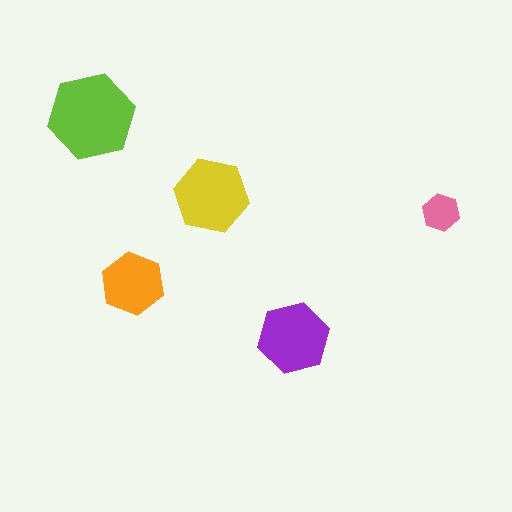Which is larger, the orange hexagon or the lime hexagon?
The lime one.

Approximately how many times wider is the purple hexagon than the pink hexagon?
About 2 times wider.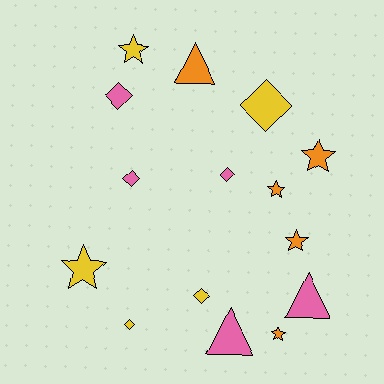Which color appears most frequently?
Yellow, with 5 objects.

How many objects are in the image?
There are 15 objects.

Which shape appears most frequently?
Star, with 6 objects.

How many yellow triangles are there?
There are no yellow triangles.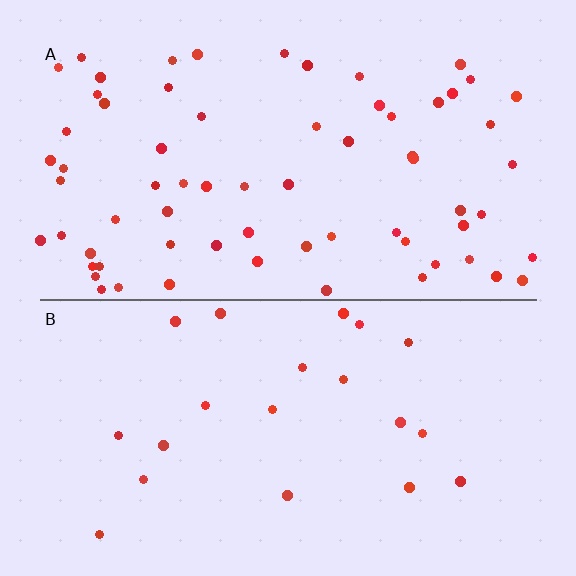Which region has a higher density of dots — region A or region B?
A (the top).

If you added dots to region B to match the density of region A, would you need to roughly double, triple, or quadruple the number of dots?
Approximately triple.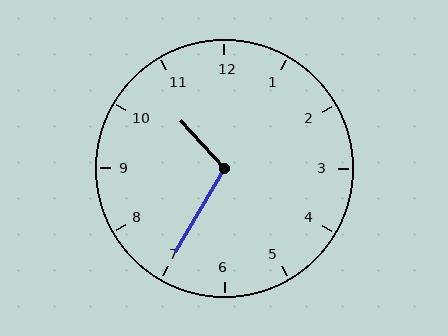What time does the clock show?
10:35.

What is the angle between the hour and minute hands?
Approximately 108 degrees.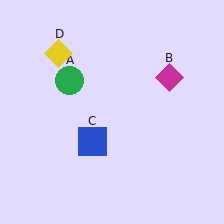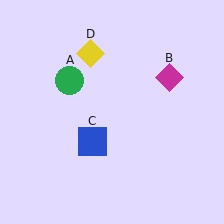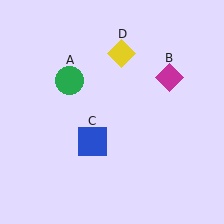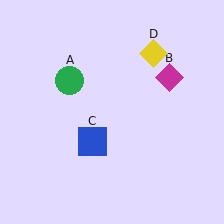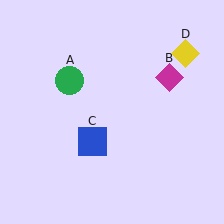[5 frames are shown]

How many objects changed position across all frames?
1 object changed position: yellow diamond (object D).